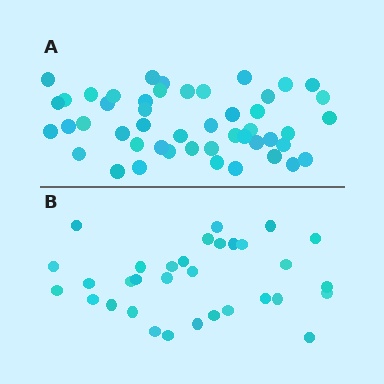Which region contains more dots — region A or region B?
Region A (the top region) has more dots.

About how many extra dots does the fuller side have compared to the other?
Region A has approximately 15 more dots than region B.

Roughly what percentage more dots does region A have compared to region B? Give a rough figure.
About 50% more.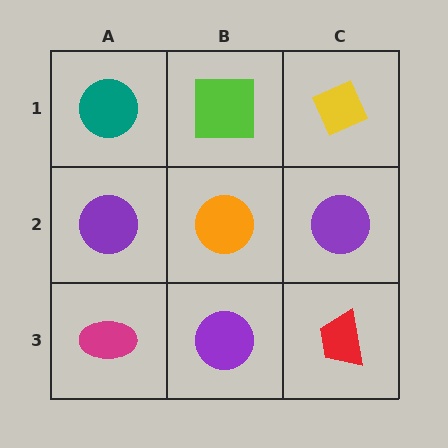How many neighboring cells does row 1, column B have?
3.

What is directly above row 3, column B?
An orange circle.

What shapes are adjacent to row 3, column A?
A purple circle (row 2, column A), a purple circle (row 3, column B).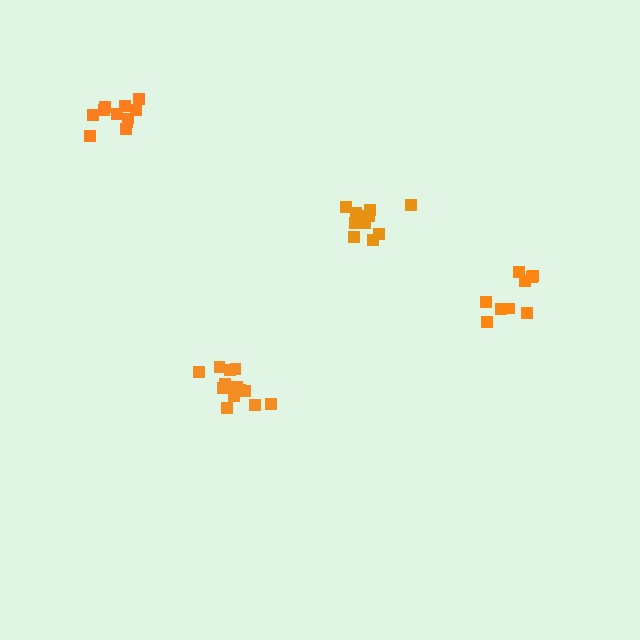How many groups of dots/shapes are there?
There are 4 groups.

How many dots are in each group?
Group 1: 14 dots, Group 2: 11 dots, Group 3: 11 dots, Group 4: 9 dots (45 total).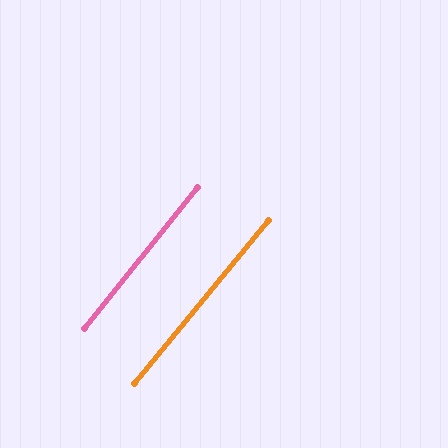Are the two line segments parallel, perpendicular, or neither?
Parallel — their directions differ by only 0.9°.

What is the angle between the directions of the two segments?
Approximately 1 degree.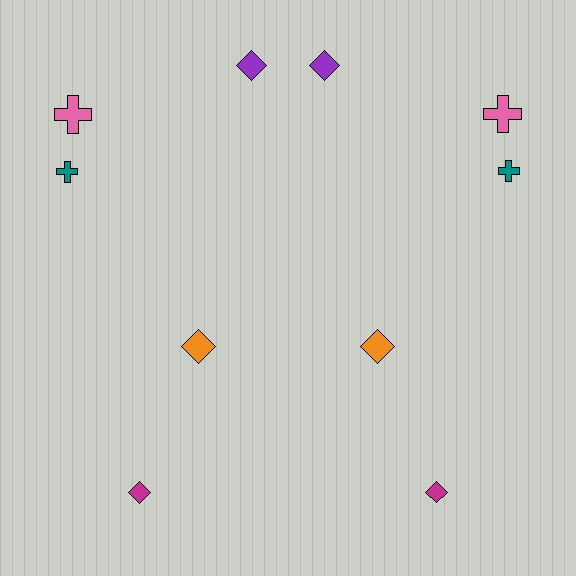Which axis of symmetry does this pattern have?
The pattern has a vertical axis of symmetry running through the center of the image.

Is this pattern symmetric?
Yes, this pattern has bilateral (reflection) symmetry.